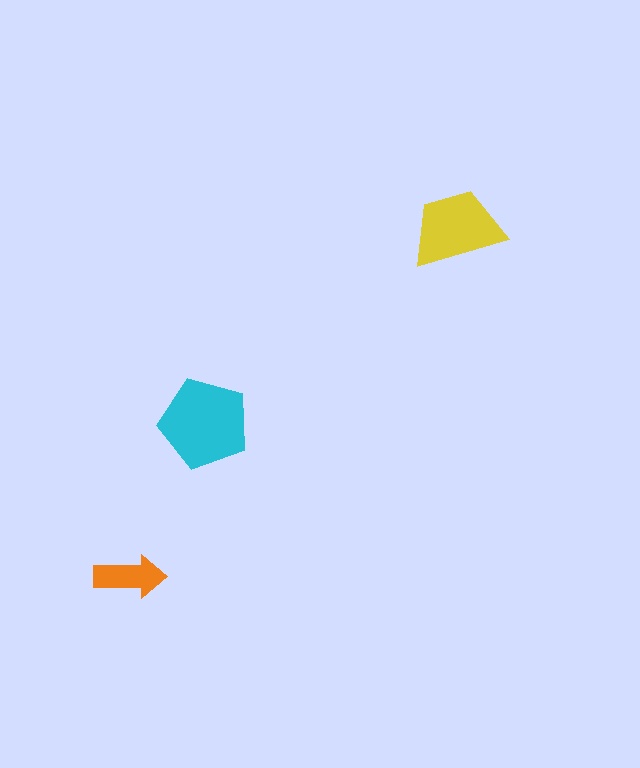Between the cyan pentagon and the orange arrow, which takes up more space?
The cyan pentagon.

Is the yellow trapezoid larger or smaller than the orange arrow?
Larger.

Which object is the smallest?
The orange arrow.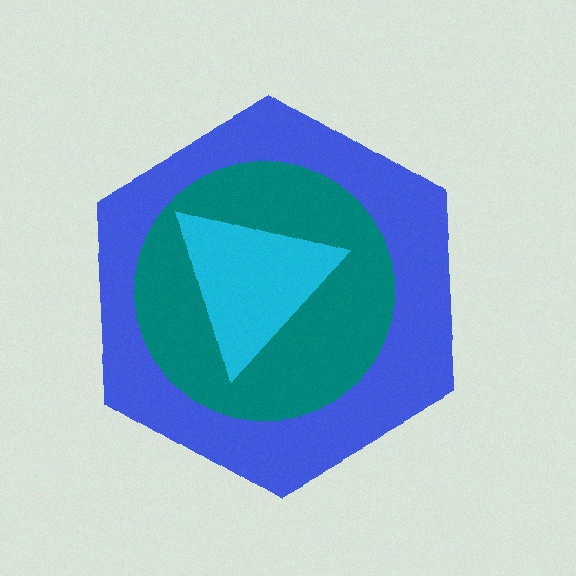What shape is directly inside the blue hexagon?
The teal circle.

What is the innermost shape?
The cyan triangle.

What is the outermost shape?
The blue hexagon.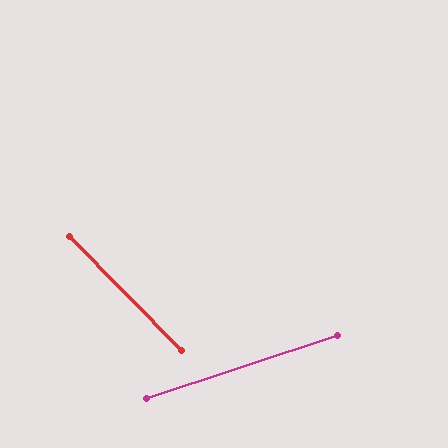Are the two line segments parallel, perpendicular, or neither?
Neither parallel nor perpendicular — they differ by about 64°.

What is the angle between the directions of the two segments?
Approximately 64 degrees.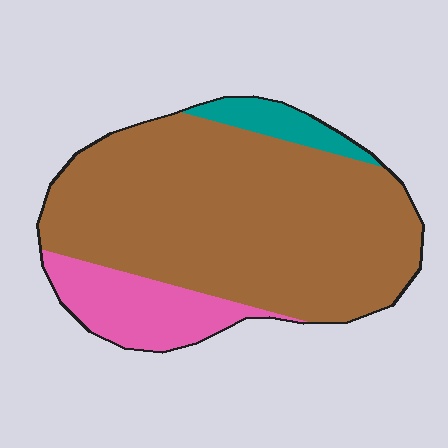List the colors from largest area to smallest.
From largest to smallest: brown, pink, teal.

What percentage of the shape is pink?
Pink takes up less than a quarter of the shape.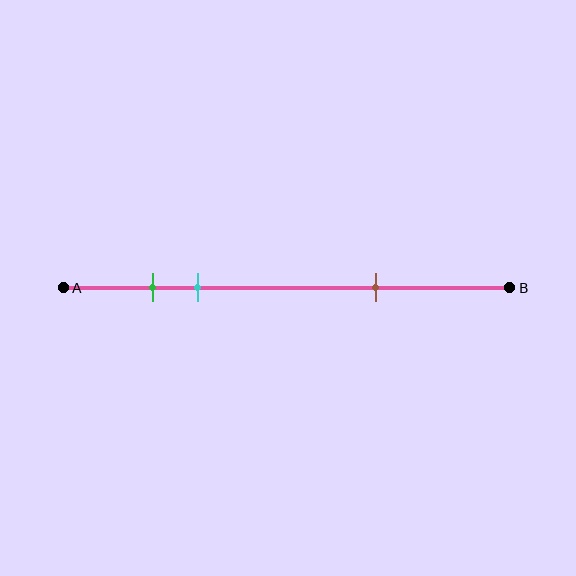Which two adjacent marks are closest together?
The green and cyan marks are the closest adjacent pair.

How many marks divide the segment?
There are 3 marks dividing the segment.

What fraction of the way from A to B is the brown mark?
The brown mark is approximately 70% (0.7) of the way from A to B.